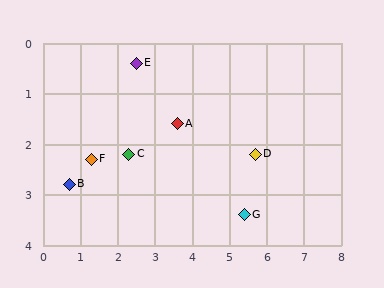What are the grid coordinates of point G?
Point G is at approximately (5.4, 3.4).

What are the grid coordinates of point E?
Point E is at approximately (2.5, 0.4).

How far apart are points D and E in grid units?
Points D and E are about 3.7 grid units apart.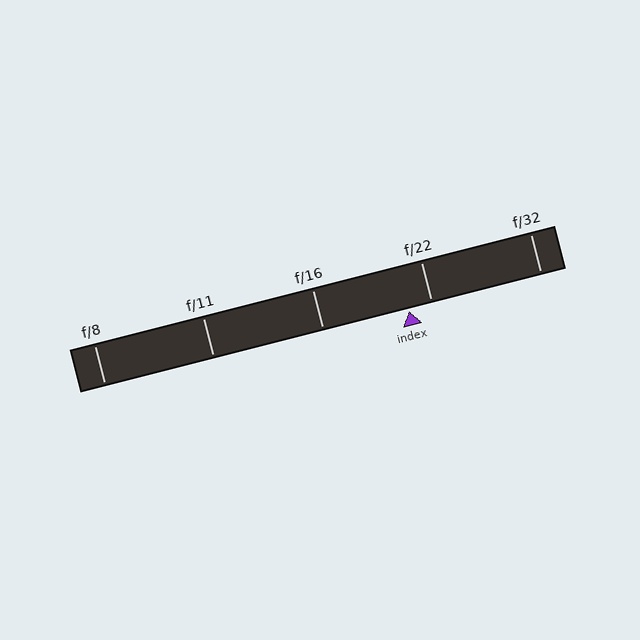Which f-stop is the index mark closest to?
The index mark is closest to f/22.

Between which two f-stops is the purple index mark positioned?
The index mark is between f/16 and f/22.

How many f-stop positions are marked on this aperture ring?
There are 5 f-stop positions marked.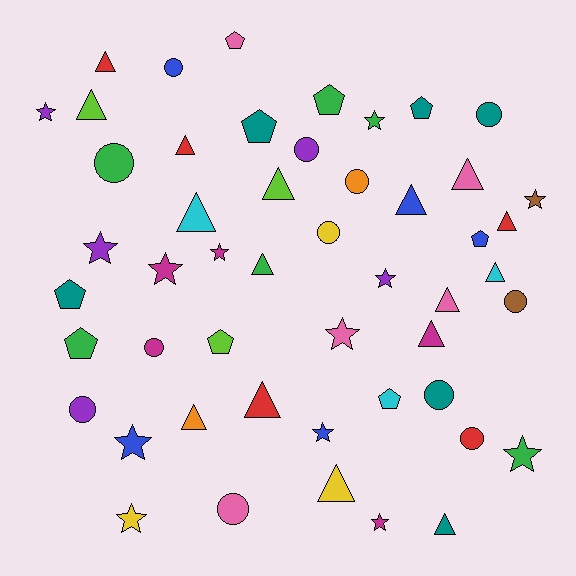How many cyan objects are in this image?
There are 3 cyan objects.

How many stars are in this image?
There are 13 stars.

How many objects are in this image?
There are 50 objects.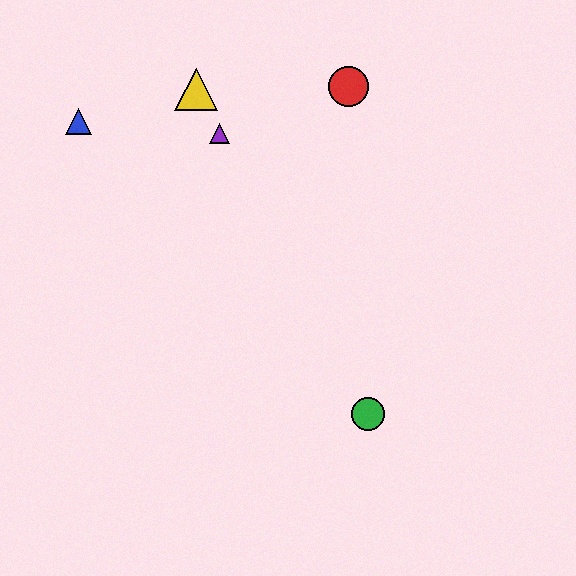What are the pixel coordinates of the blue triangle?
The blue triangle is at (78, 122).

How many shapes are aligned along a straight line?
3 shapes (the green circle, the yellow triangle, the purple triangle) are aligned along a straight line.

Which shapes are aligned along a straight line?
The green circle, the yellow triangle, the purple triangle are aligned along a straight line.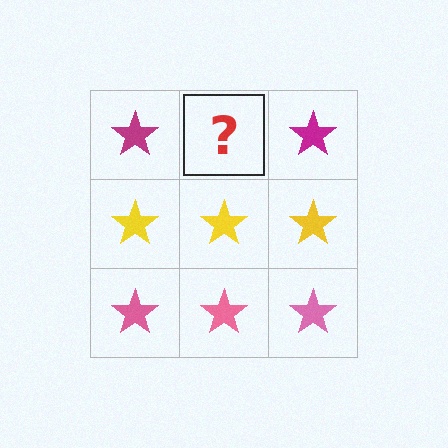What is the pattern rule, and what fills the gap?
The rule is that each row has a consistent color. The gap should be filled with a magenta star.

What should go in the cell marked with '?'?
The missing cell should contain a magenta star.